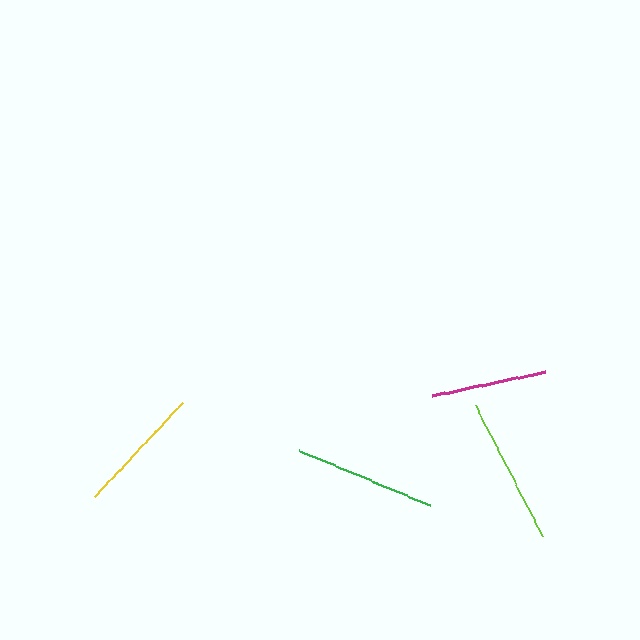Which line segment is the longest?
The lime line is the longest at approximately 147 pixels.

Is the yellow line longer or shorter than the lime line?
The lime line is longer than the yellow line.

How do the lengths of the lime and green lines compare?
The lime and green lines are approximately the same length.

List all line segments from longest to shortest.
From longest to shortest: lime, green, yellow, magenta.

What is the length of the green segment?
The green segment is approximately 142 pixels long.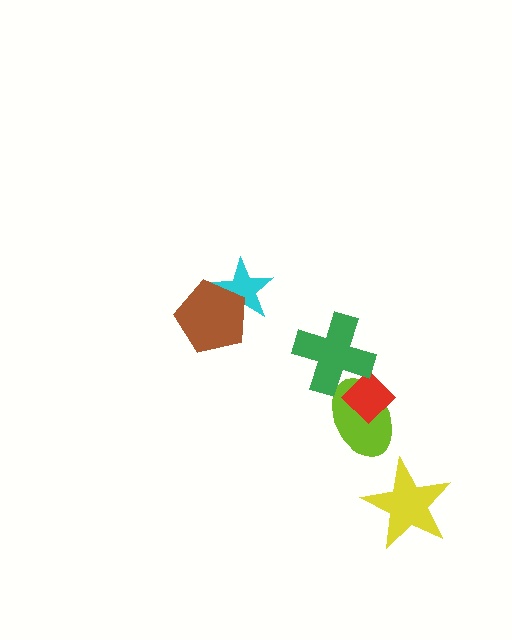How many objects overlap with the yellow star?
0 objects overlap with the yellow star.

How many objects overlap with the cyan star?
1 object overlaps with the cyan star.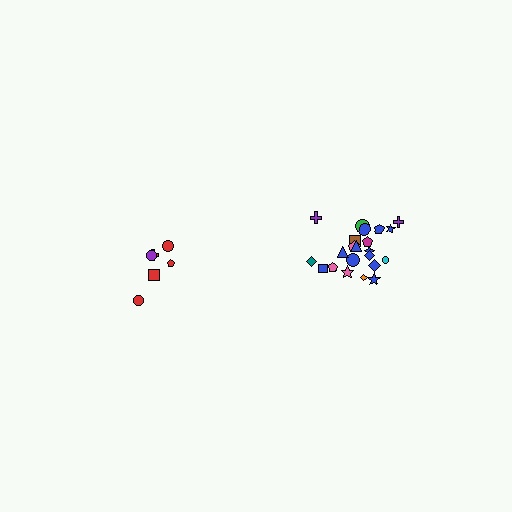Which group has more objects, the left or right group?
The right group.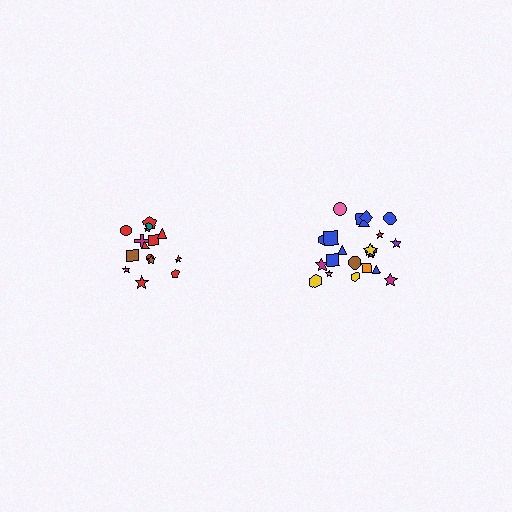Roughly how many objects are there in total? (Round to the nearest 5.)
Roughly 35 objects in total.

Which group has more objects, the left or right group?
The right group.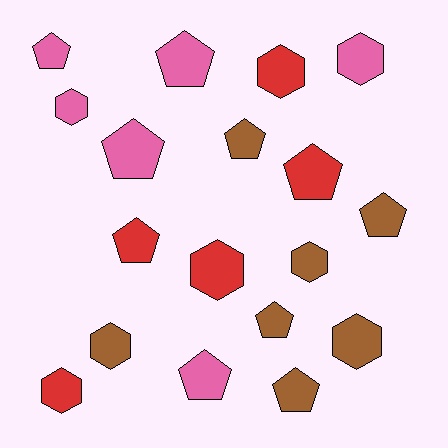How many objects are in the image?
There are 18 objects.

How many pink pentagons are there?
There are 4 pink pentagons.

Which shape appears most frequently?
Pentagon, with 10 objects.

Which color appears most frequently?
Brown, with 7 objects.